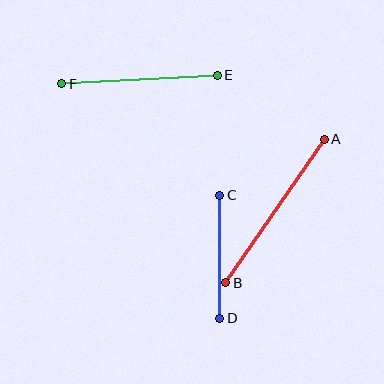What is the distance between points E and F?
The distance is approximately 156 pixels.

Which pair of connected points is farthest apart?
Points A and B are farthest apart.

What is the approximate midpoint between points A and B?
The midpoint is at approximately (275, 211) pixels.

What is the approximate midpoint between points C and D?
The midpoint is at approximately (220, 257) pixels.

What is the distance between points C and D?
The distance is approximately 123 pixels.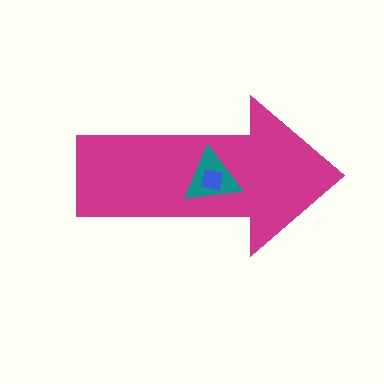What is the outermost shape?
The magenta arrow.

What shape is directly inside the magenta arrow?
The teal triangle.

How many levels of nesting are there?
3.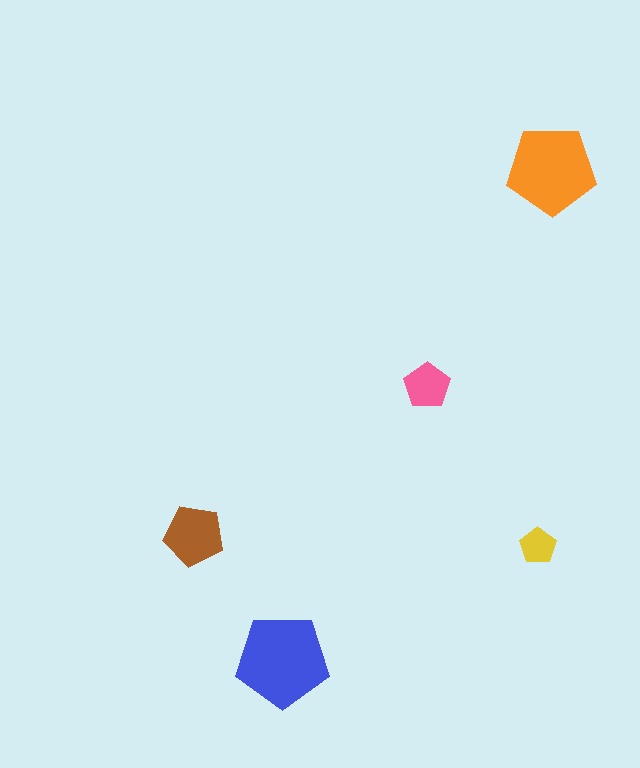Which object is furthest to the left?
The brown pentagon is leftmost.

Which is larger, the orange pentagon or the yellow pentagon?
The orange one.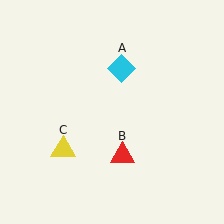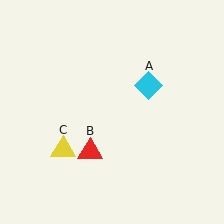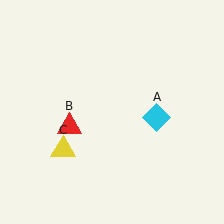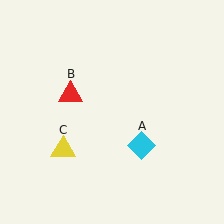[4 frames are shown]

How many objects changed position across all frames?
2 objects changed position: cyan diamond (object A), red triangle (object B).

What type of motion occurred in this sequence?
The cyan diamond (object A), red triangle (object B) rotated clockwise around the center of the scene.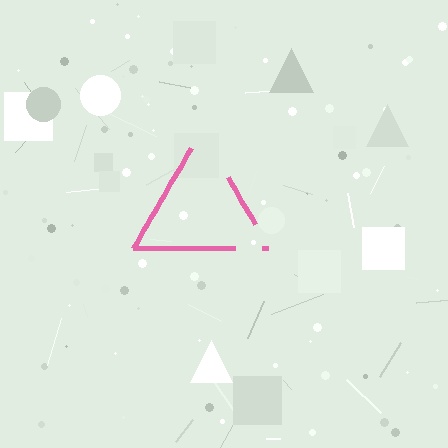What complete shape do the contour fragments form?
The contour fragments form a triangle.